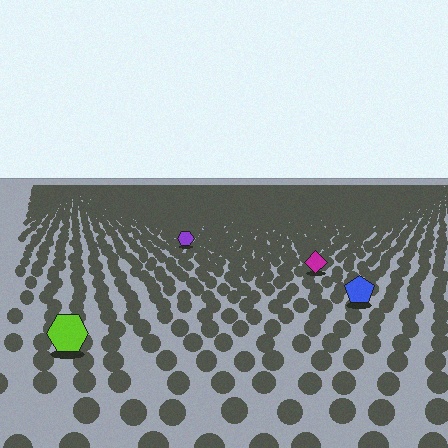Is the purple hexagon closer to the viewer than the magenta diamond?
No. The magenta diamond is closer — you can tell from the texture gradient: the ground texture is coarser near it.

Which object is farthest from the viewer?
The purple hexagon is farthest from the viewer. It appears smaller and the ground texture around it is denser.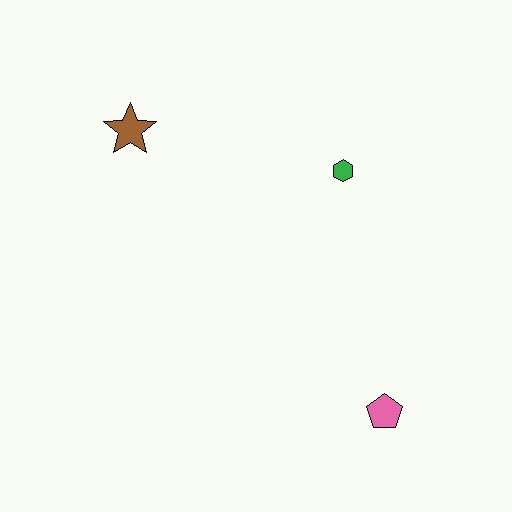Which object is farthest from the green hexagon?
The pink pentagon is farthest from the green hexagon.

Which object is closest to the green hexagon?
The brown star is closest to the green hexagon.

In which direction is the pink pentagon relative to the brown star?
The pink pentagon is below the brown star.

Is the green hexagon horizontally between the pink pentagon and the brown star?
Yes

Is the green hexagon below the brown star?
Yes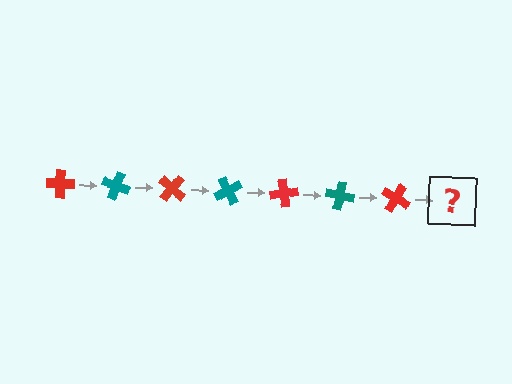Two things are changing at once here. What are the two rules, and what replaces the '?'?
The two rules are that it rotates 20 degrees each step and the color cycles through red and teal. The '?' should be a teal cross, rotated 140 degrees from the start.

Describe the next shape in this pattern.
It should be a teal cross, rotated 140 degrees from the start.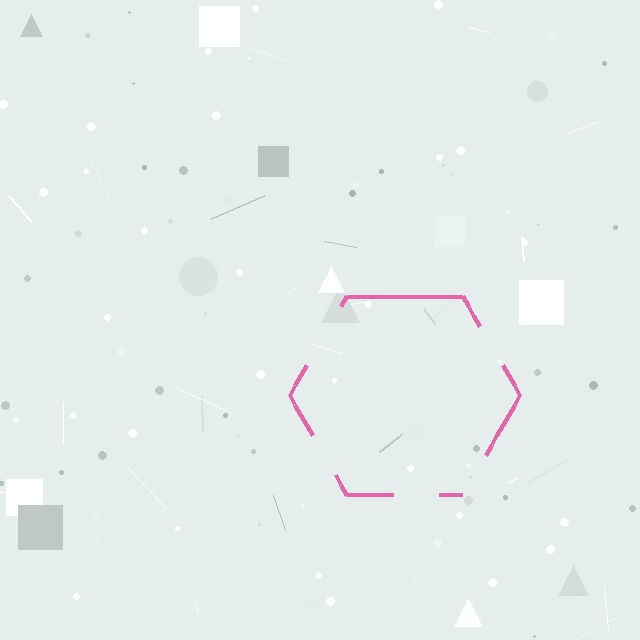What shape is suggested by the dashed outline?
The dashed outline suggests a hexagon.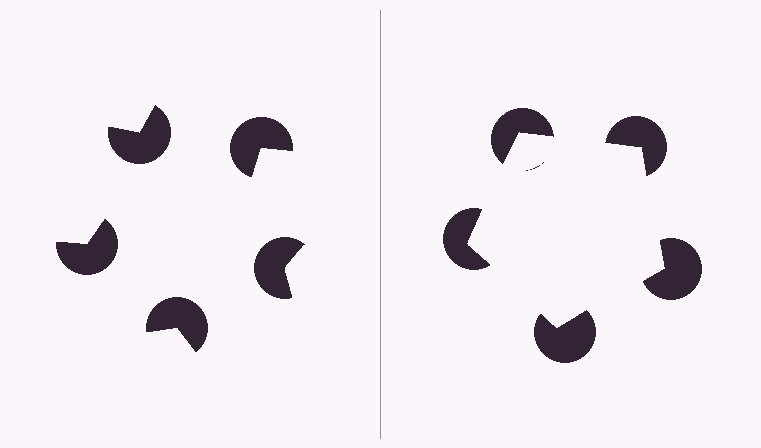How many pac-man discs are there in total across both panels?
10 — 5 on each side.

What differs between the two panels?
The pac-man discs are positioned identically on both sides; only the wedge orientations differ. On the right they align to a pentagon; on the left they are misaligned.